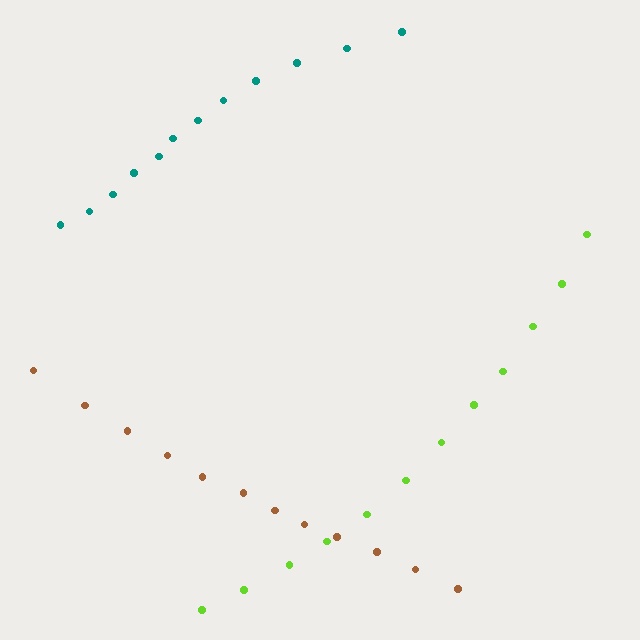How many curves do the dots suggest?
There are 3 distinct paths.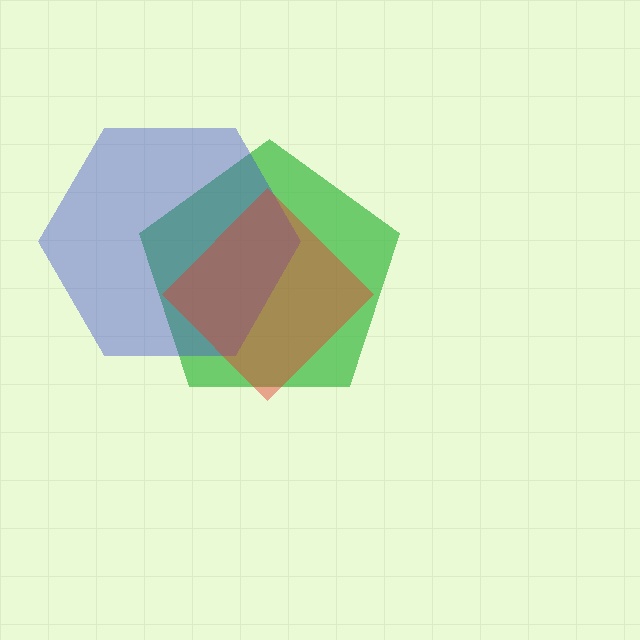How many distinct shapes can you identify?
There are 3 distinct shapes: a green pentagon, a blue hexagon, a red diamond.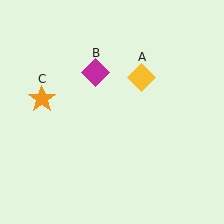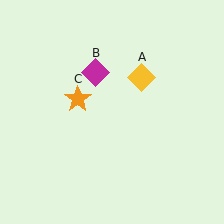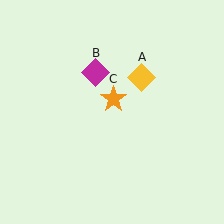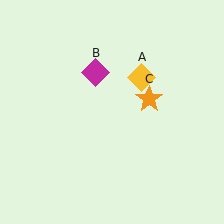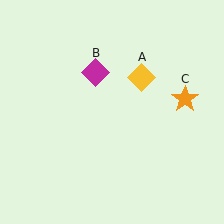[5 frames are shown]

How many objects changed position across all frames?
1 object changed position: orange star (object C).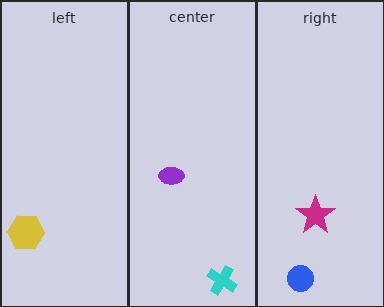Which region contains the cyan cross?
The center region.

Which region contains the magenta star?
The right region.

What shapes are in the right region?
The magenta star, the blue circle.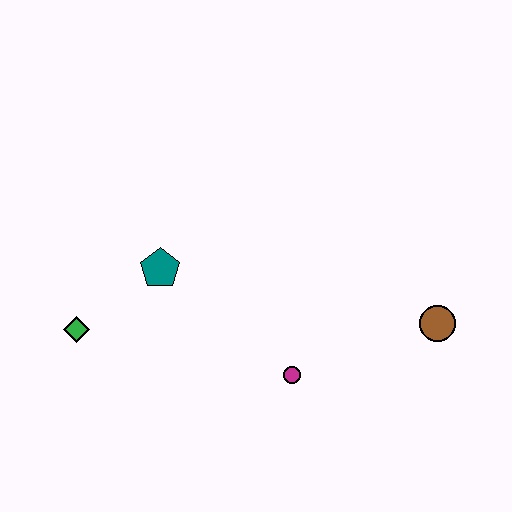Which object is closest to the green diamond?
The teal pentagon is closest to the green diamond.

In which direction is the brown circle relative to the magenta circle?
The brown circle is to the right of the magenta circle.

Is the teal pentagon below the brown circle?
No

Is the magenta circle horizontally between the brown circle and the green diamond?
Yes